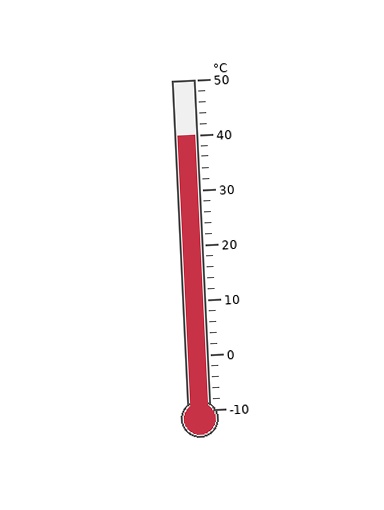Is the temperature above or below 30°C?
The temperature is above 30°C.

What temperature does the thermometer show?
The thermometer shows approximately 40°C.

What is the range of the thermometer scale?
The thermometer scale ranges from -10°C to 50°C.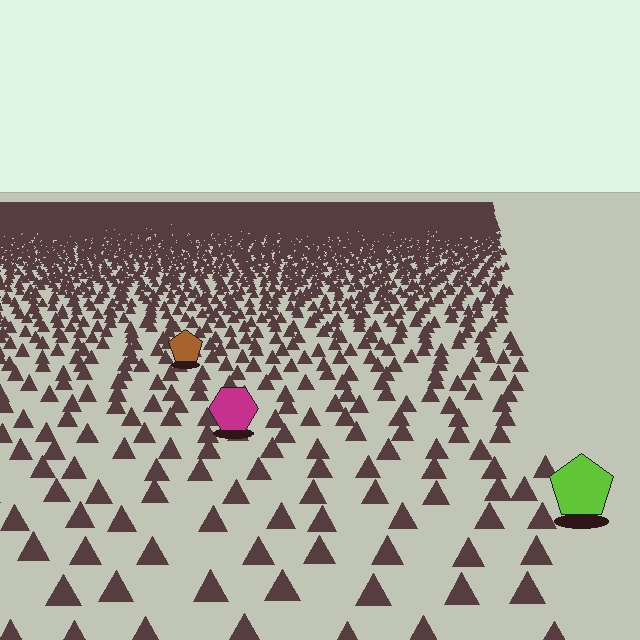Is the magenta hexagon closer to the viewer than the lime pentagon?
No. The lime pentagon is closer — you can tell from the texture gradient: the ground texture is coarser near it.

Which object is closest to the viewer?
The lime pentagon is closest. The texture marks near it are larger and more spread out.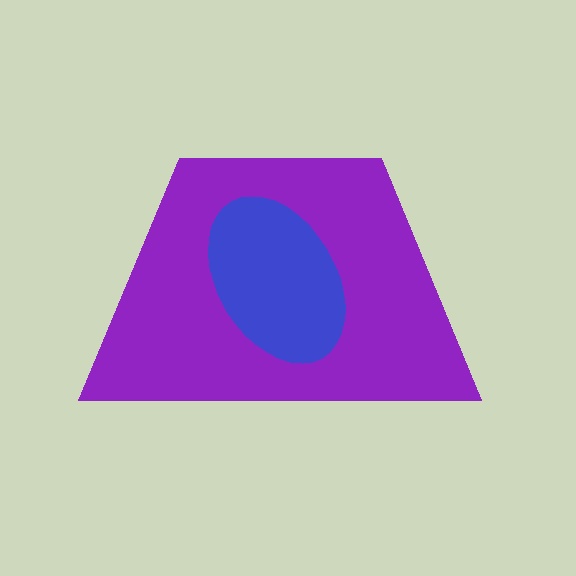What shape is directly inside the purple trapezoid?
The blue ellipse.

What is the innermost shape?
The blue ellipse.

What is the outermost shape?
The purple trapezoid.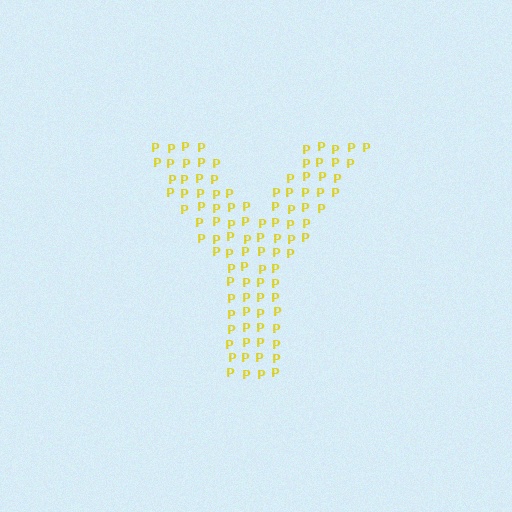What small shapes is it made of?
It is made of small letter P's.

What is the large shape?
The large shape is the letter Y.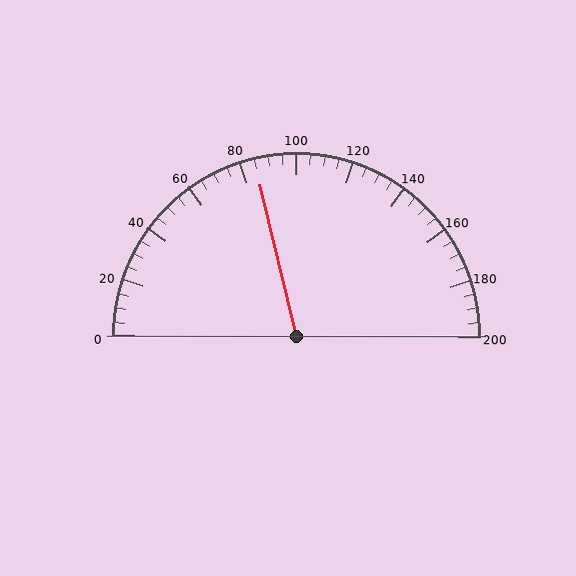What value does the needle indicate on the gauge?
The needle indicates approximately 85.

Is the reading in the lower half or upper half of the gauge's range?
The reading is in the lower half of the range (0 to 200).